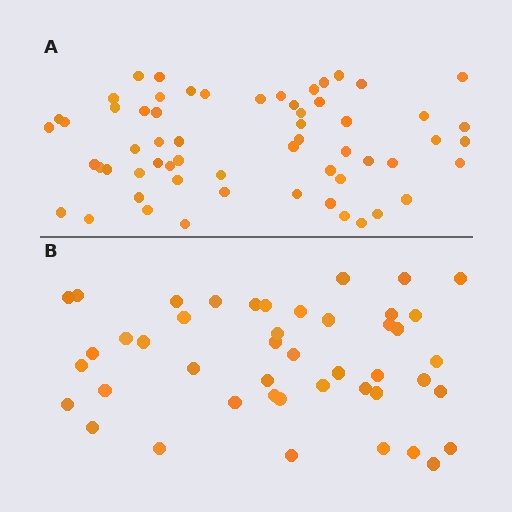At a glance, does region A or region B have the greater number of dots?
Region A (the top region) has more dots.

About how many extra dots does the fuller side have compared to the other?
Region A has approximately 15 more dots than region B.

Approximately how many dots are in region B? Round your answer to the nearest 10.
About 40 dots. (The exact count is 45, which rounds to 40.)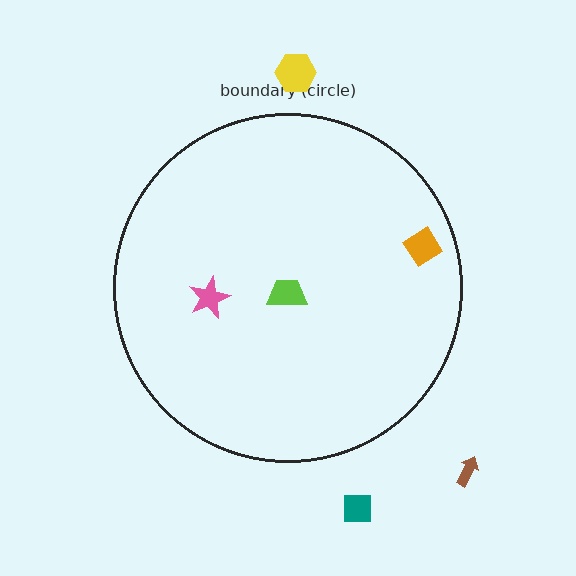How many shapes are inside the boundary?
3 inside, 3 outside.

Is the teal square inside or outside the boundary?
Outside.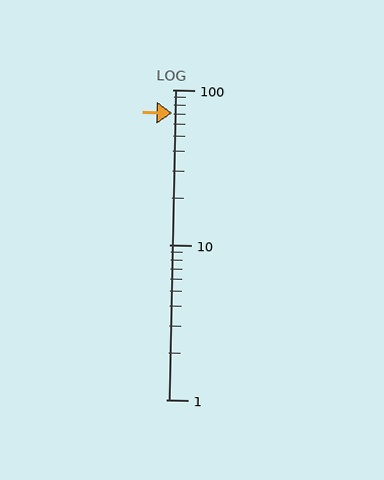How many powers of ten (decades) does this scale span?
The scale spans 2 decades, from 1 to 100.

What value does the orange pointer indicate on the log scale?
The pointer indicates approximately 71.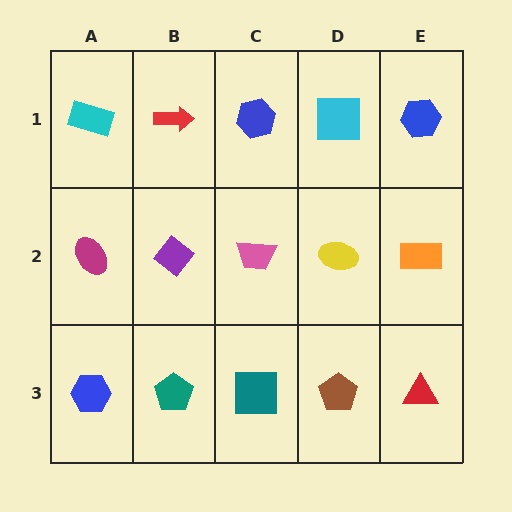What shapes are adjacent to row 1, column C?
A pink trapezoid (row 2, column C), a red arrow (row 1, column B), a cyan square (row 1, column D).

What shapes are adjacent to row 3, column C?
A pink trapezoid (row 2, column C), a teal pentagon (row 3, column B), a brown pentagon (row 3, column D).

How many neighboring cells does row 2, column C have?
4.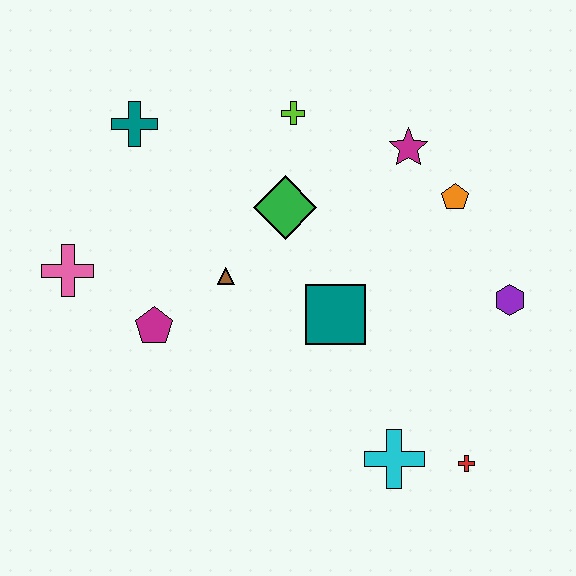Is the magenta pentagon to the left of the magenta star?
Yes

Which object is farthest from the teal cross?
The red cross is farthest from the teal cross.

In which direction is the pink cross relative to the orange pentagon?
The pink cross is to the left of the orange pentagon.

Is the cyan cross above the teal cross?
No